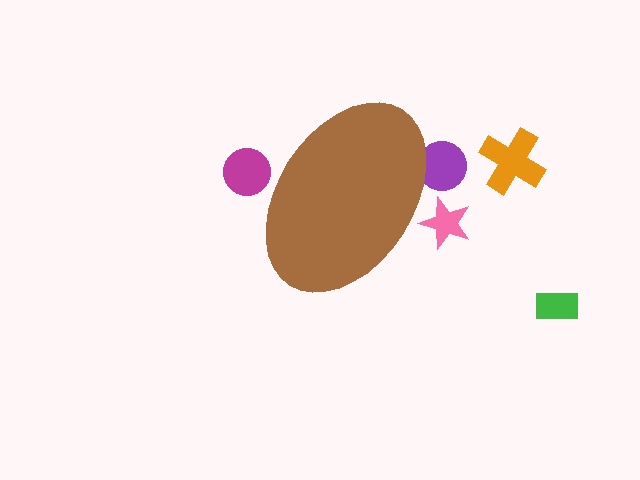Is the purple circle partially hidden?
Yes, the purple circle is partially hidden behind the brown ellipse.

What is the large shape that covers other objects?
A brown ellipse.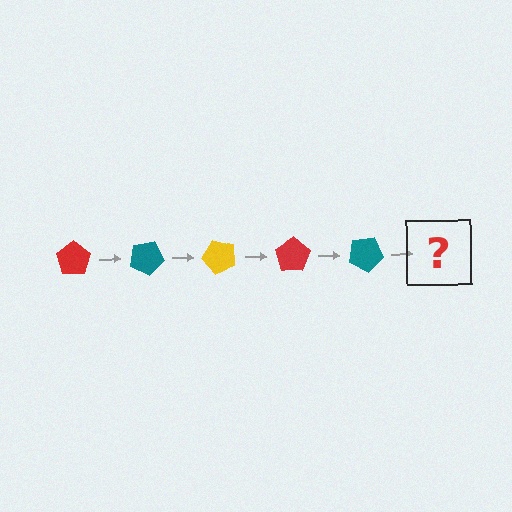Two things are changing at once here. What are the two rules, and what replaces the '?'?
The two rules are that it rotates 25 degrees each step and the color cycles through red, teal, and yellow. The '?' should be a yellow pentagon, rotated 125 degrees from the start.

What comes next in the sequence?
The next element should be a yellow pentagon, rotated 125 degrees from the start.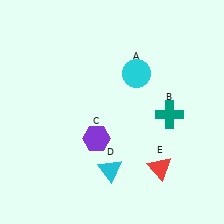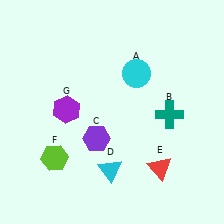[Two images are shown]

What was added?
A lime hexagon (F), a purple hexagon (G) were added in Image 2.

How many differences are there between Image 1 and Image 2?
There are 2 differences between the two images.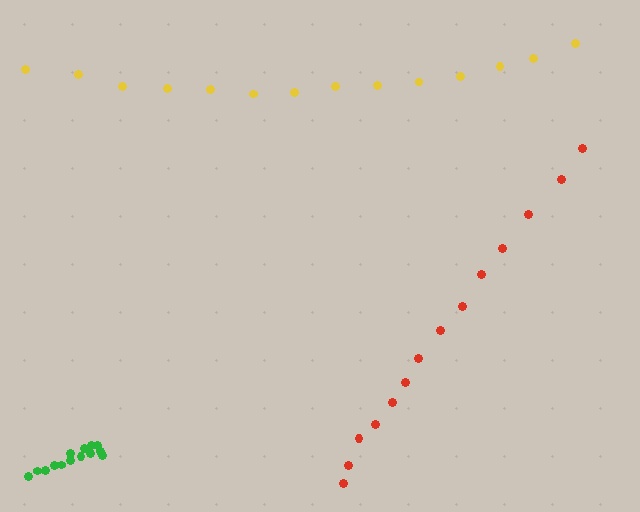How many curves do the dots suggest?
There are 3 distinct paths.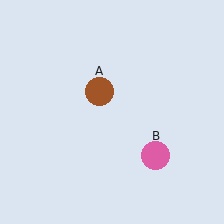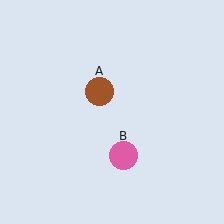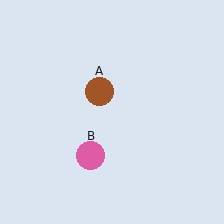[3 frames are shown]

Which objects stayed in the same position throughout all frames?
Brown circle (object A) remained stationary.